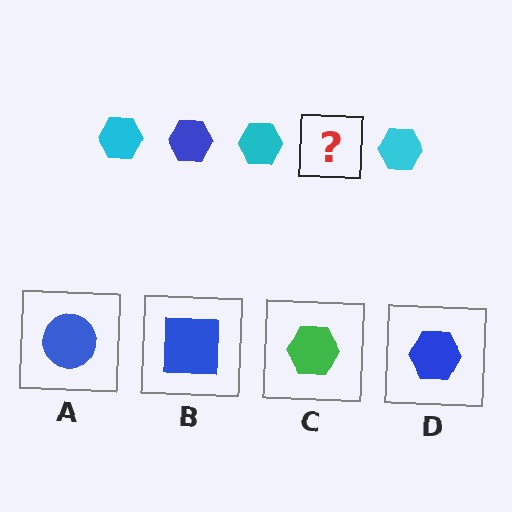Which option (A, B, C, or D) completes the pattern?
D.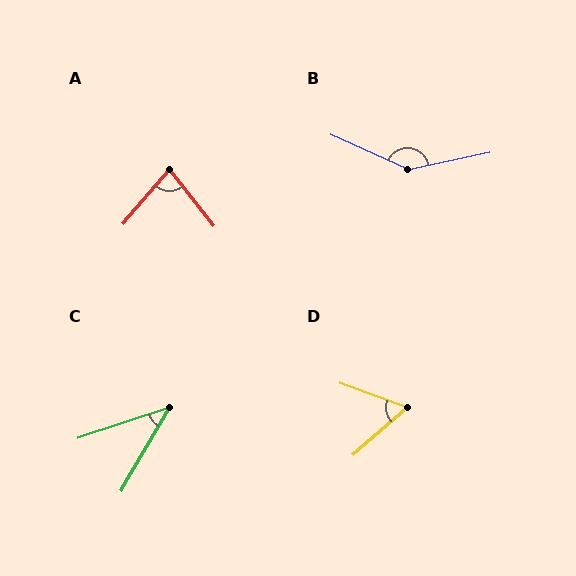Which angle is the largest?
B, at approximately 144 degrees.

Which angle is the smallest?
C, at approximately 42 degrees.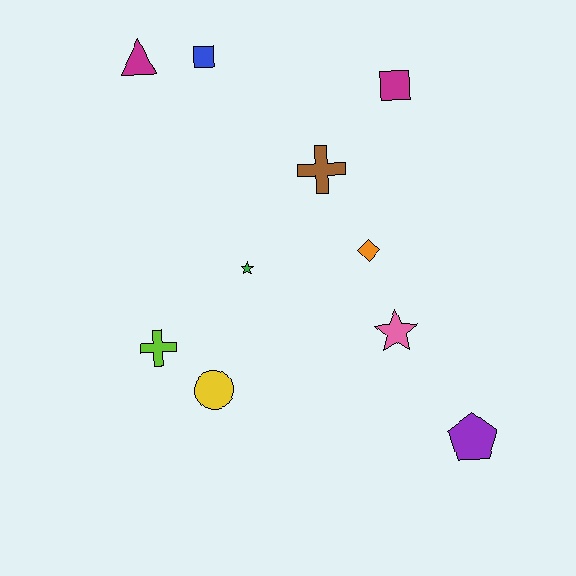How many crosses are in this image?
There are 2 crosses.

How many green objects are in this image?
There is 1 green object.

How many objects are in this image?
There are 10 objects.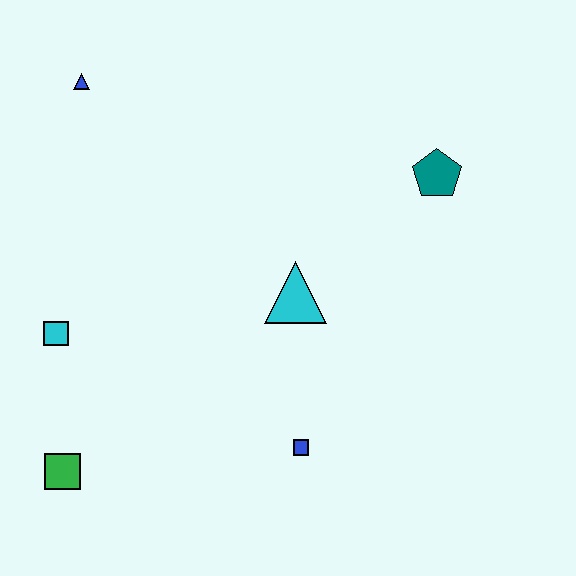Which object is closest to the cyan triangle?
The blue square is closest to the cyan triangle.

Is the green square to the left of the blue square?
Yes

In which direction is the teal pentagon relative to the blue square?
The teal pentagon is above the blue square.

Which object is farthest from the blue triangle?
The blue square is farthest from the blue triangle.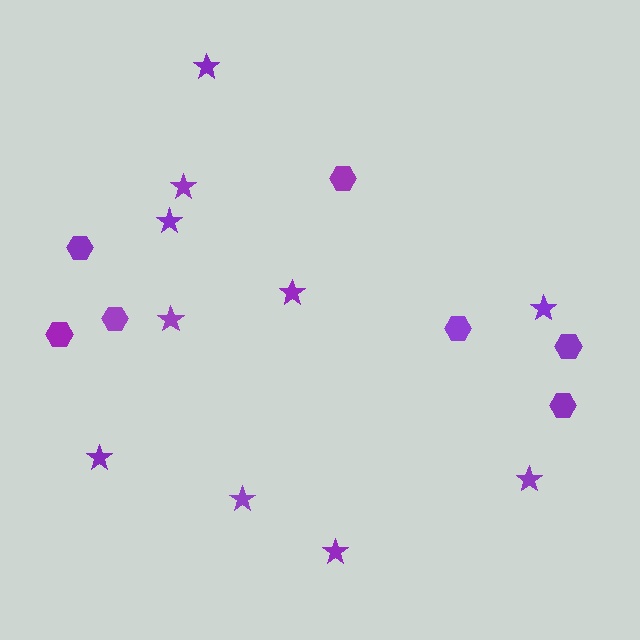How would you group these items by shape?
There are 2 groups: one group of hexagons (7) and one group of stars (10).